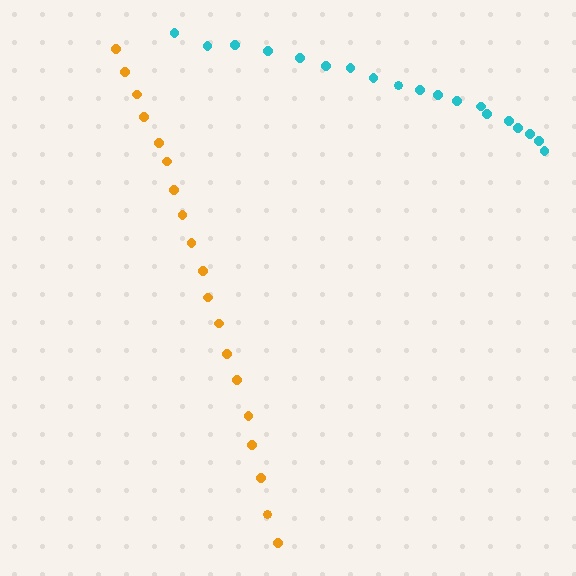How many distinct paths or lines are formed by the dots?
There are 2 distinct paths.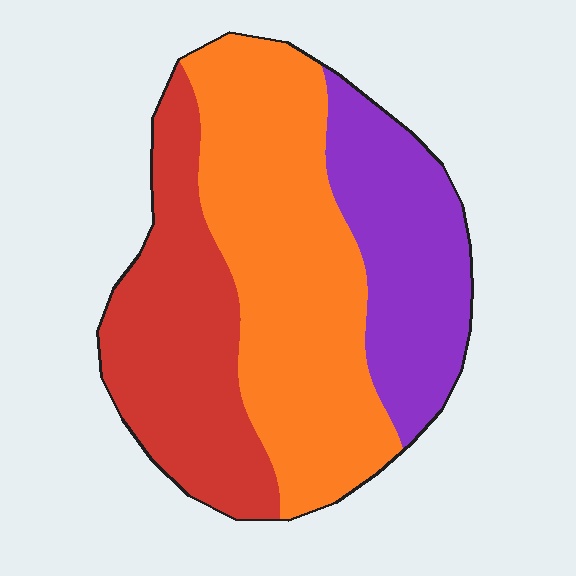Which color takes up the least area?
Purple, at roughly 25%.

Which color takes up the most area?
Orange, at roughly 45%.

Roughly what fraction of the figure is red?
Red covers around 30% of the figure.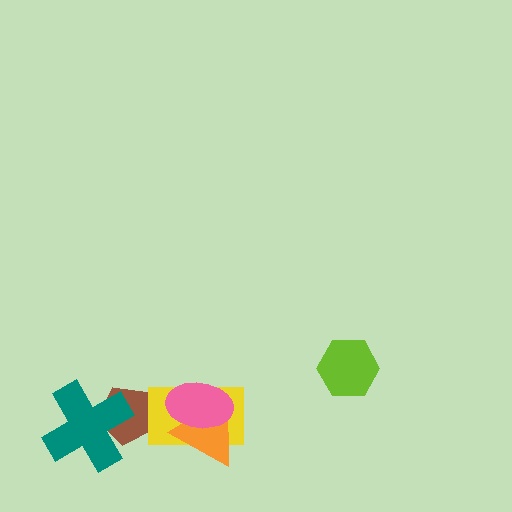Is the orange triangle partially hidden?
Yes, it is partially covered by another shape.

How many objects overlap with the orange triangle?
2 objects overlap with the orange triangle.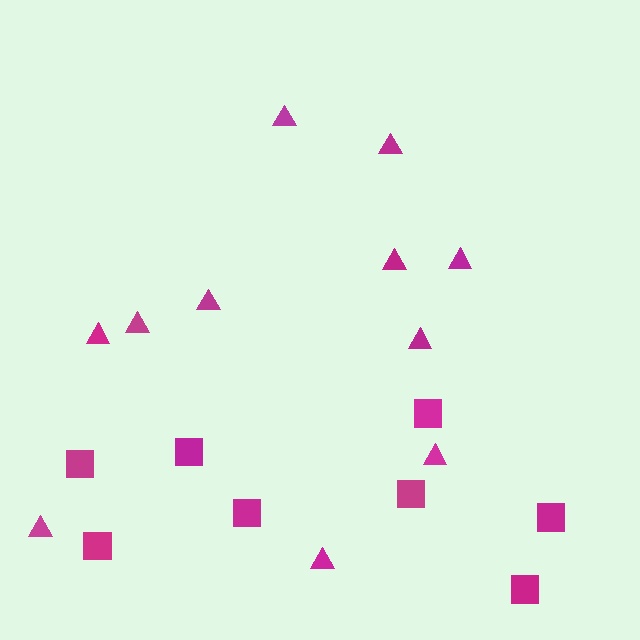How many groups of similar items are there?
There are 2 groups: one group of triangles (11) and one group of squares (8).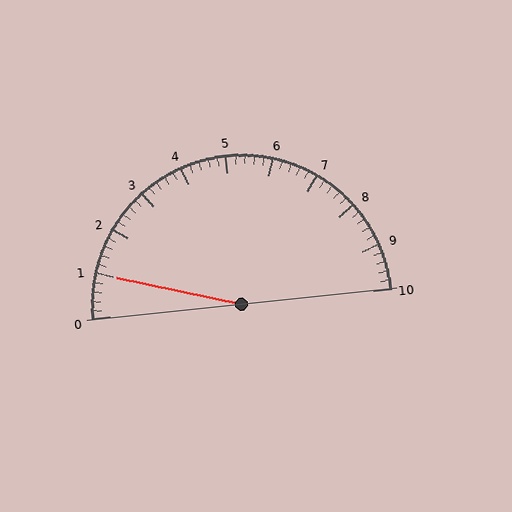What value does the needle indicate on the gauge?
The needle indicates approximately 1.0.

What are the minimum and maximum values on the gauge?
The gauge ranges from 0 to 10.